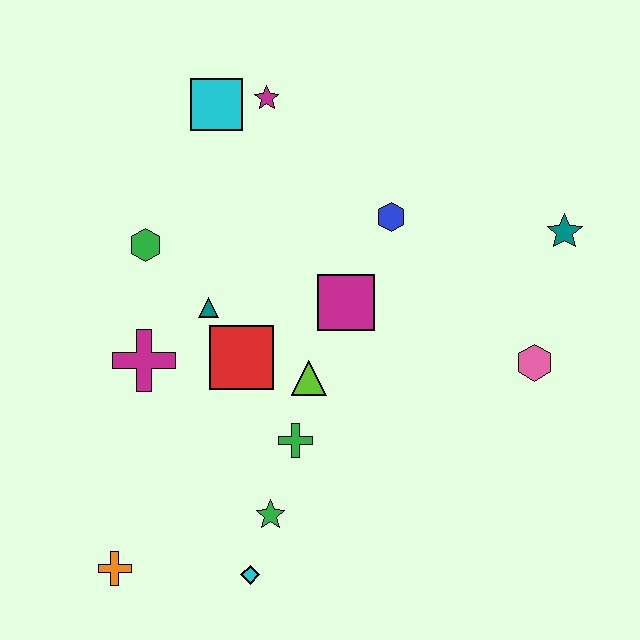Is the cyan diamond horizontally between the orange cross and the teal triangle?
No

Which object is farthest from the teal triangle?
The teal star is farthest from the teal triangle.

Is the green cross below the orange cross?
No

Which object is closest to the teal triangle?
The red square is closest to the teal triangle.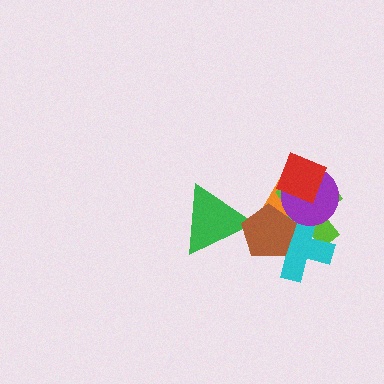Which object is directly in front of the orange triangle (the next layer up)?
The lime cross is directly in front of the orange triangle.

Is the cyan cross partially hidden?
Yes, it is partially covered by another shape.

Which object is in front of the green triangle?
The brown pentagon is in front of the green triangle.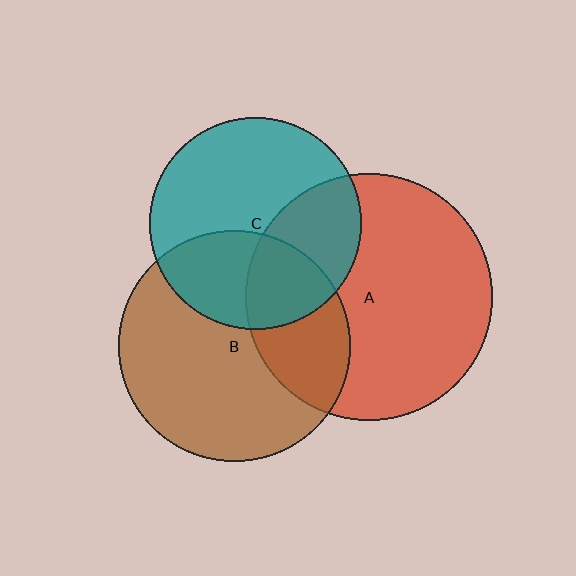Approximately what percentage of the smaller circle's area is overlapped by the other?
Approximately 35%.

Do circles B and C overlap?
Yes.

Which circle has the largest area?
Circle A (red).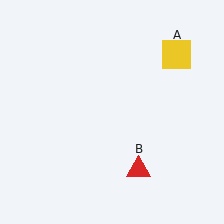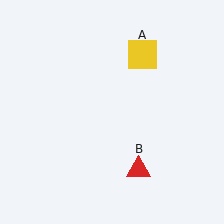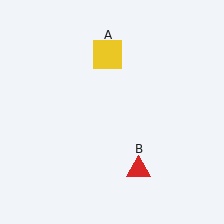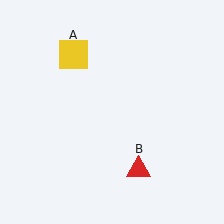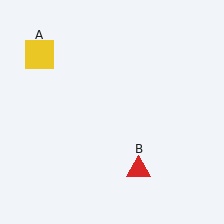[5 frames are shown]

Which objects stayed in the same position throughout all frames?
Red triangle (object B) remained stationary.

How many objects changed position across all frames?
1 object changed position: yellow square (object A).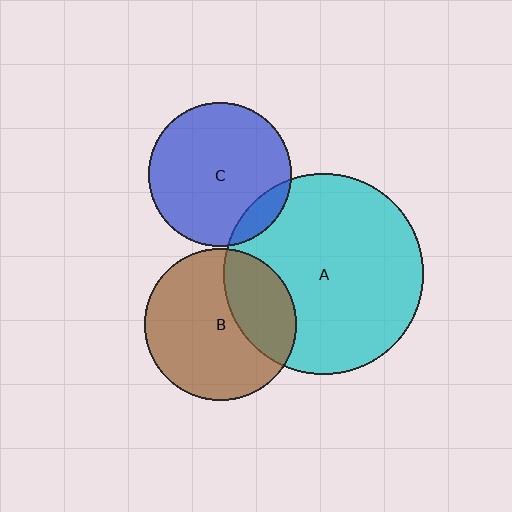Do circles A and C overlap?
Yes.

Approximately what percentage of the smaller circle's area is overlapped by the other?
Approximately 10%.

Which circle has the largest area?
Circle A (cyan).